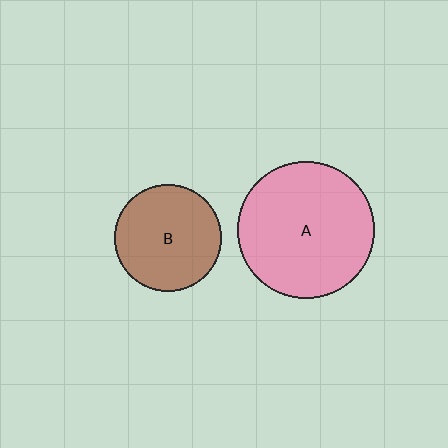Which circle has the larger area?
Circle A (pink).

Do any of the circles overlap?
No, none of the circles overlap.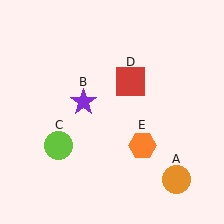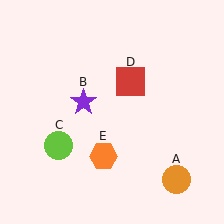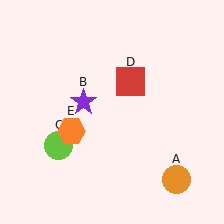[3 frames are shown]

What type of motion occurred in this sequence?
The orange hexagon (object E) rotated clockwise around the center of the scene.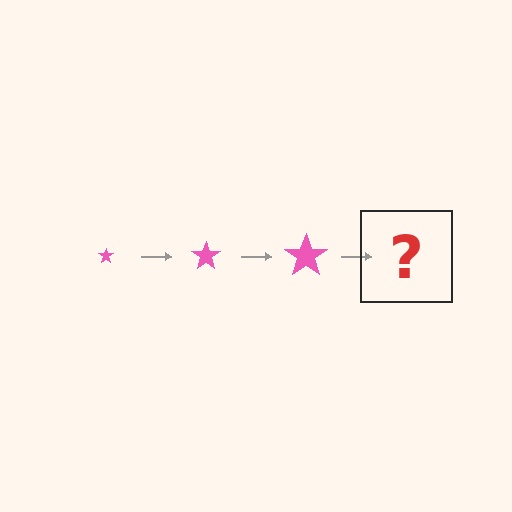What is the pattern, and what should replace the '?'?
The pattern is that the star gets progressively larger each step. The '?' should be a pink star, larger than the previous one.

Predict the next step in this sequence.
The next step is a pink star, larger than the previous one.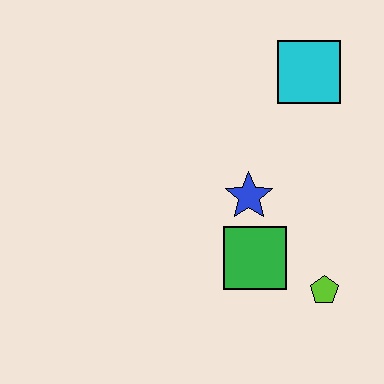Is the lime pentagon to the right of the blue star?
Yes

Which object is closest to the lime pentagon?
The green square is closest to the lime pentagon.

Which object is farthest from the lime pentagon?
The cyan square is farthest from the lime pentagon.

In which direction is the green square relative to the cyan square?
The green square is below the cyan square.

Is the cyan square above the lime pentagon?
Yes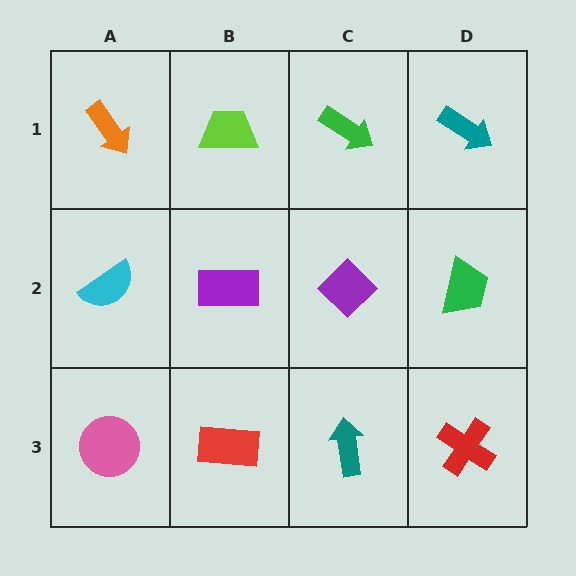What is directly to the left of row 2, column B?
A cyan semicircle.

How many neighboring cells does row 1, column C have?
3.